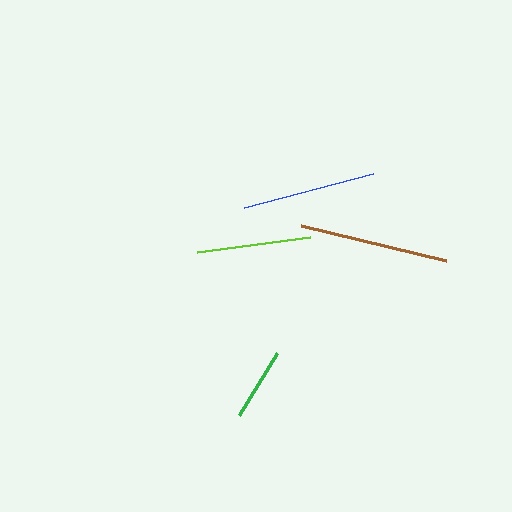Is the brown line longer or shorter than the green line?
The brown line is longer than the green line.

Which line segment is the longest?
The brown line is the longest at approximately 150 pixels.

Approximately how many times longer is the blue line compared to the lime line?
The blue line is approximately 1.2 times the length of the lime line.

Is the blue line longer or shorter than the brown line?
The brown line is longer than the blue line.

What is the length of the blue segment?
The blue segment is approximately 134 pixels long.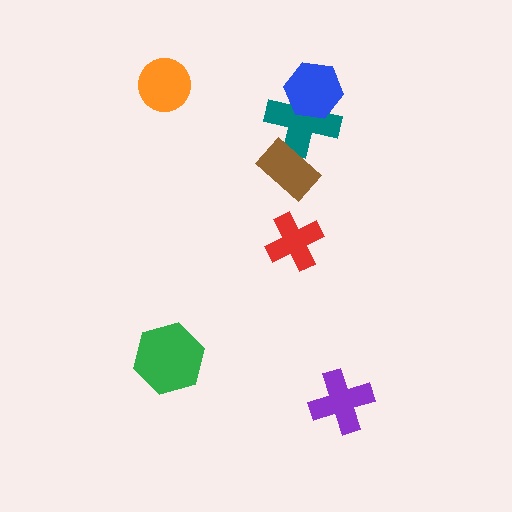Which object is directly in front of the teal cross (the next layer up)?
The blue hexagon is directly in front of the teal cross.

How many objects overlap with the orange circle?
0 objects overlap with the orange circle.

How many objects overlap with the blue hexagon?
1 object overlaps with the blue hexagon.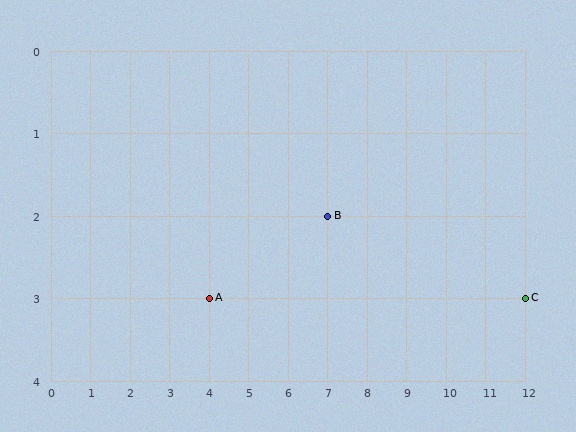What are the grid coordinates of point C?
Point C is at grid coordinates (12, 3).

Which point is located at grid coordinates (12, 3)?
Point C is at (12, 3).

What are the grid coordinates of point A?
Point A is at grid coordinates (4, 3).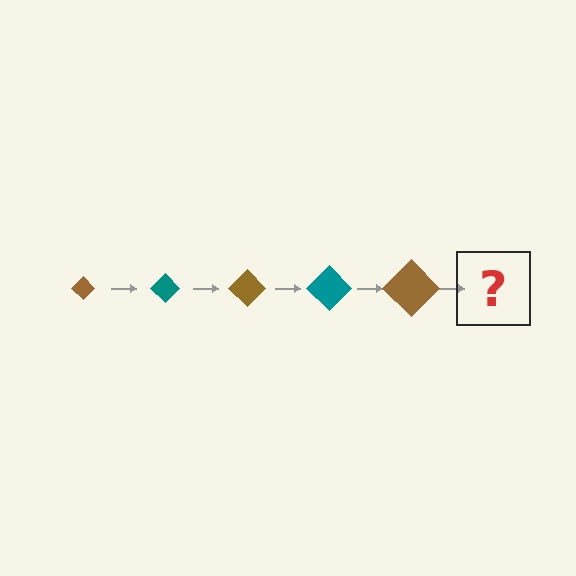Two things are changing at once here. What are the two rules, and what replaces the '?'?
The two rules are that the diamond grows larger each step and the color cycles through brown and teal. The '?' should be a teal diamond, larger than the previous one.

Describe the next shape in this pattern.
It should be a teal diamond, larger than the previous one.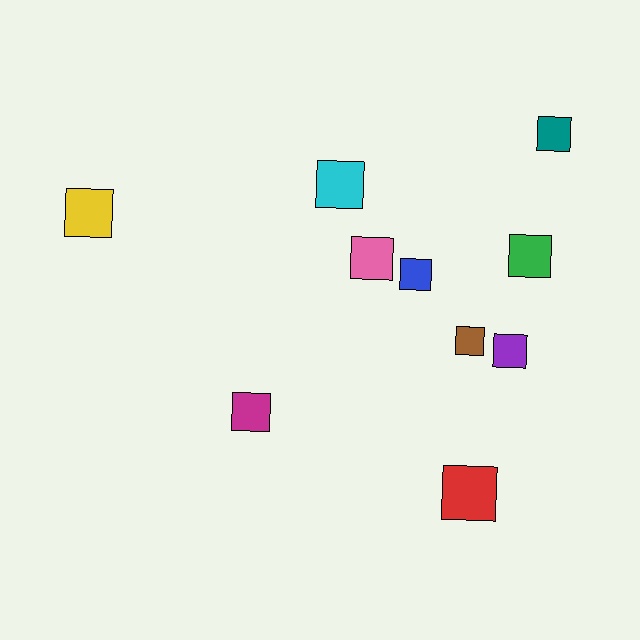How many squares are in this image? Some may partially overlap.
There are 10 squares.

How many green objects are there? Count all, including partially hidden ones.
There is 1 green object.